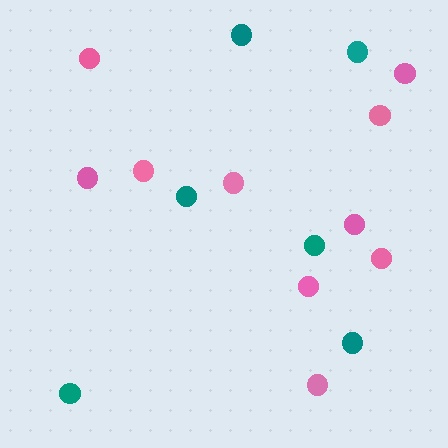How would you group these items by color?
There are 2 groups: one group of teal circles (6) and one group of pink circles (10).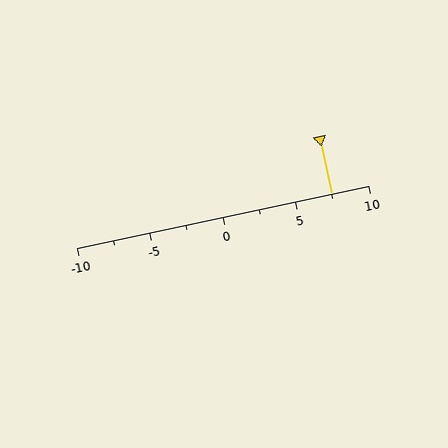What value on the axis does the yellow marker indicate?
The marker indicates approximately 7.5.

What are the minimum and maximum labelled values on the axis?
The axis runs from -10 to 10.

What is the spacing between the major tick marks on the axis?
The major ticks are spaced 5 apart.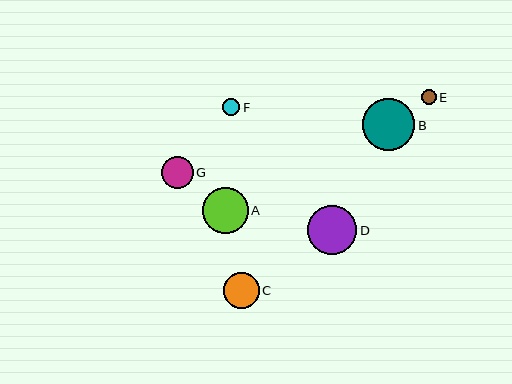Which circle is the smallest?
Circle E is the smallest with a size of approximately 15 pixels.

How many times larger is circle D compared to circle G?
Circle D is approximately 1.6 times the size of circle G.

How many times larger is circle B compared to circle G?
Circle B is approximately 1.6 times the size of circle G.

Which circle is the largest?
Circle B is the largest with a size of approximately 52 pixels.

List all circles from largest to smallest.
From largest to smallest: B, D, A, C, G, F, E.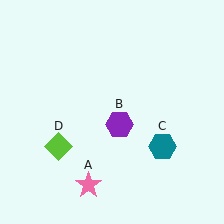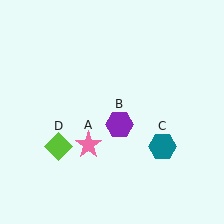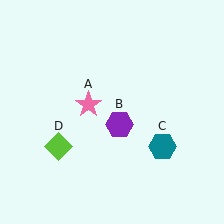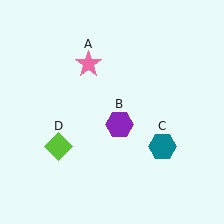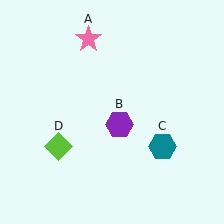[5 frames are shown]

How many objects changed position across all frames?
1 object changed position: pink star (object A).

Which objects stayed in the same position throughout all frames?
Purple hexagon (object B) and teal hexagon (object C) and lime diamond (object D) remained stationary.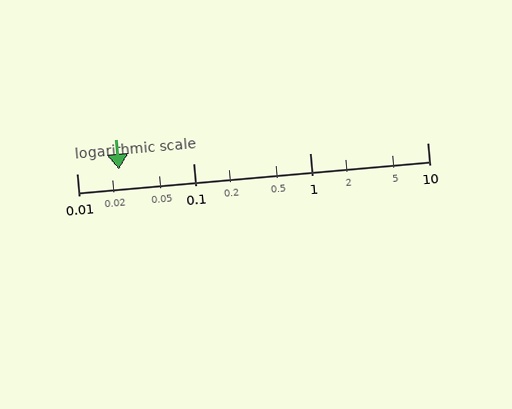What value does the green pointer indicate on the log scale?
The pointer indicates approximately 0.023.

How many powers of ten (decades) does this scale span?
The scale spans 3 decades, from 0.01 to 10.